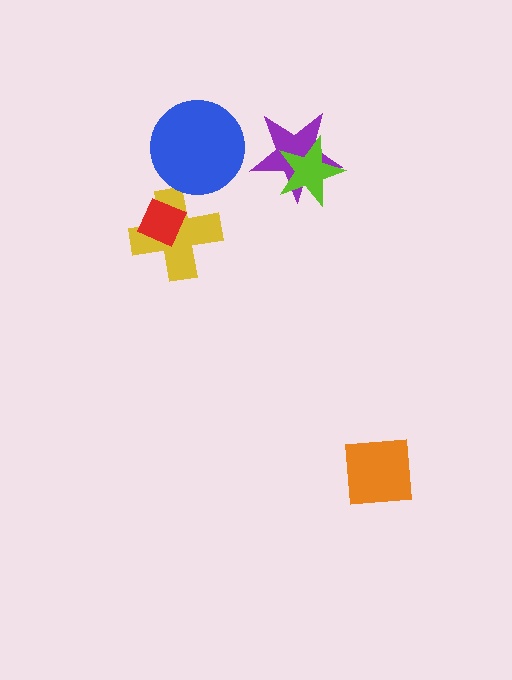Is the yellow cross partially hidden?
Yes, it is partially covered by another shape.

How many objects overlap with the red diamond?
1 object overlaps with the red diamond.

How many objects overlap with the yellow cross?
1 object overlaps with the yellow cross.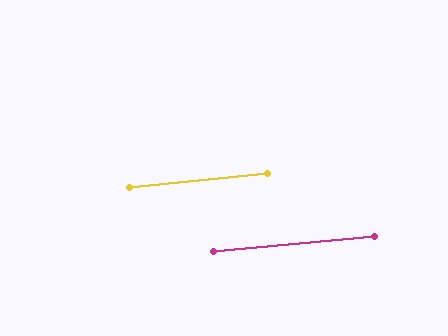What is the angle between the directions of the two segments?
Approximately 0 degrees.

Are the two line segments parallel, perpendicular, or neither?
Parallel — their directions differ by only 0.5°.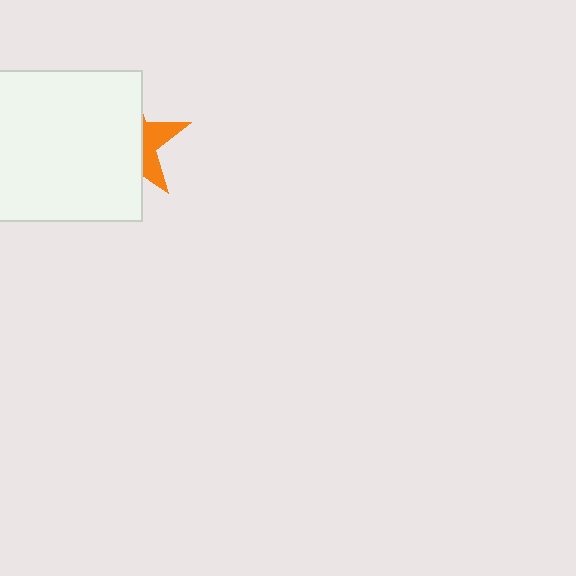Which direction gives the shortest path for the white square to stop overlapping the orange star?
Moving left gives the shortest separation.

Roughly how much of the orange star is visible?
A small part of it is visible (roughly 31%).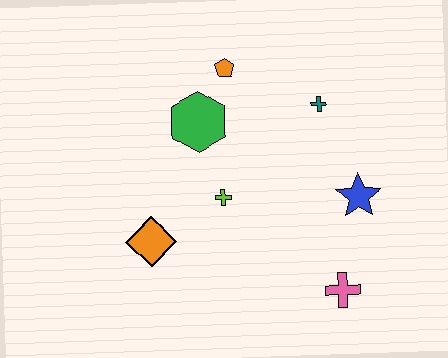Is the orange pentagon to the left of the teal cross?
Yes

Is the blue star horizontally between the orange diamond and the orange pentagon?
No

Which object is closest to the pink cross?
The blue star is closest to the pink cross.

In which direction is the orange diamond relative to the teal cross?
The orange diamond is to the left of the teal cross.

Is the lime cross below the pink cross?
No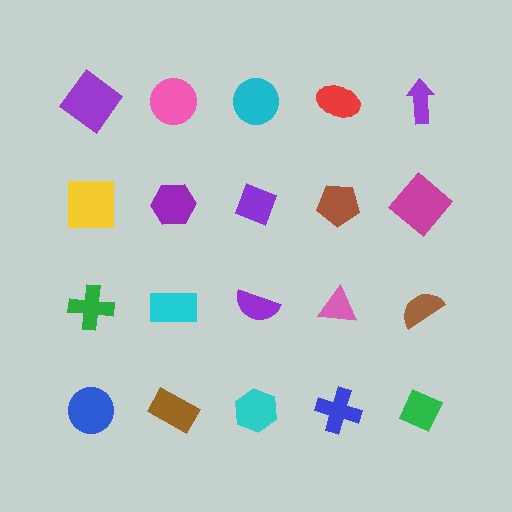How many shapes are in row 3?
5 shapes.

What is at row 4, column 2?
A brown rectangle.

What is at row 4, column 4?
A blue cross.